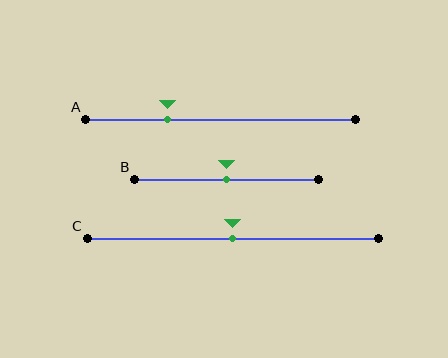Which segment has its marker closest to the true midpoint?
Segment B has its marker closest to the true midpoint.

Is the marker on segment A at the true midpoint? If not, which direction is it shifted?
No, the marker on segment A is shifted to the left by about 20% of the segment length.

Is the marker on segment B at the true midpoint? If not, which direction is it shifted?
Yes, the marker on segment B is at the true midpoint.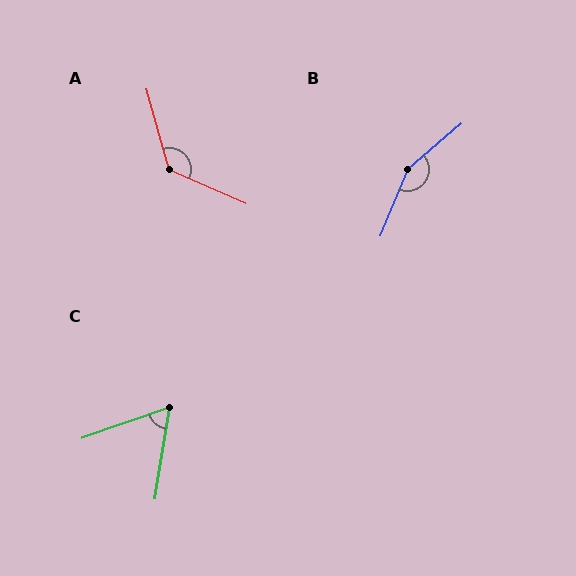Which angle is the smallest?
C, at approximately 62 degrees.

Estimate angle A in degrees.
Approximately 129 degrees.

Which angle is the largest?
B, at approximately 153 degrees.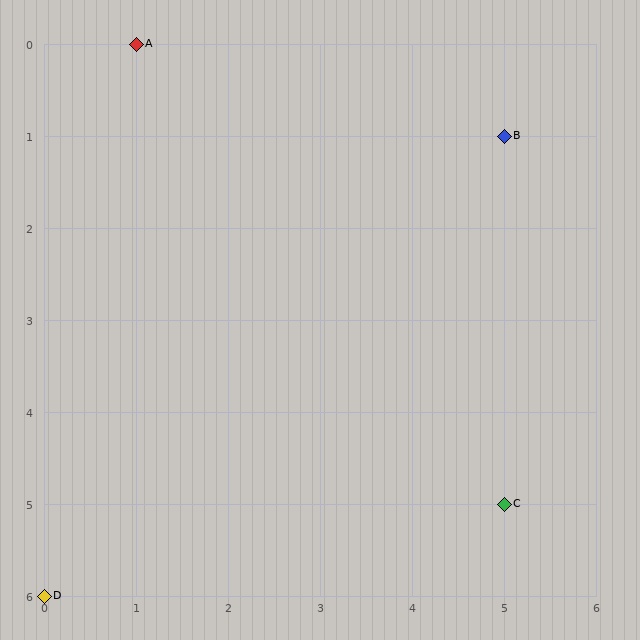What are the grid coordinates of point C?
Point C is at grid coordinates (5, 5).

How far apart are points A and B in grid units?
Points A and B are 4 columns and 1 row apart (about 4.1 grid units diagonally).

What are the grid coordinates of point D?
Point D is at grid coordinates (0, 6).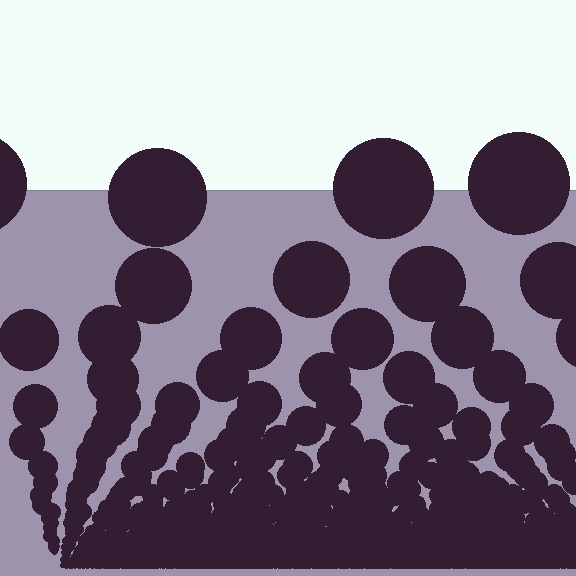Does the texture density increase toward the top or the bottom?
Density increases toward the bottom.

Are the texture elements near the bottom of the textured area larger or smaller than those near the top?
Smaller. The gradient is inverted — elements near the bottom are smaller and denser.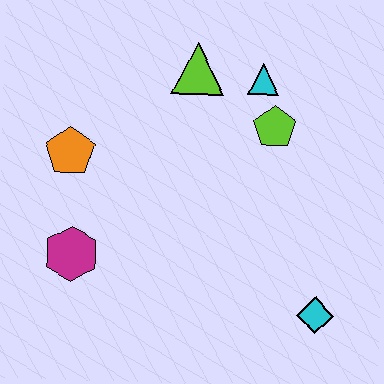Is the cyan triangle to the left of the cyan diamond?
Yes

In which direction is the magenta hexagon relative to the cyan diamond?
The magenta hexagon is to the left of the cyan diamond.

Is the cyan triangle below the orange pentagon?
No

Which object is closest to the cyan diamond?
The lime pentagon is closest to the cyan diamond.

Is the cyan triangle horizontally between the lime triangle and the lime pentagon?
Yes